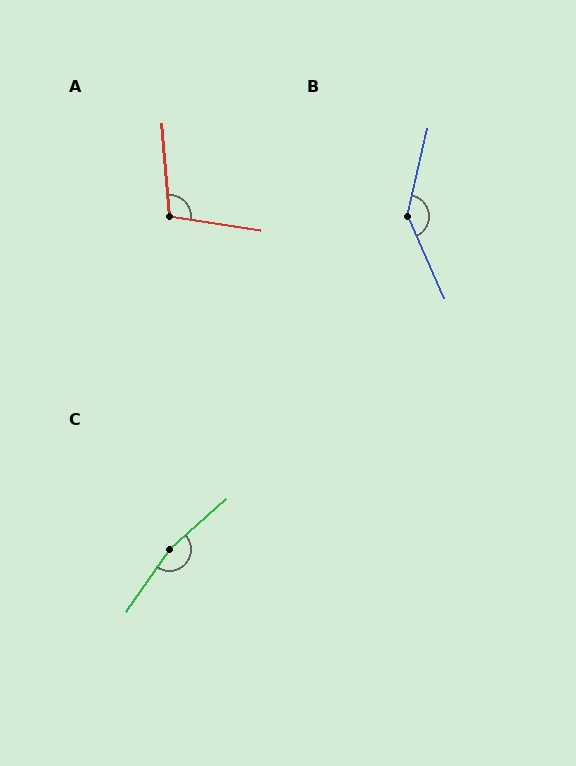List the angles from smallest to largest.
A (103°), B (143°), C (166°).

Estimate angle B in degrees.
Approximately 143 degrees.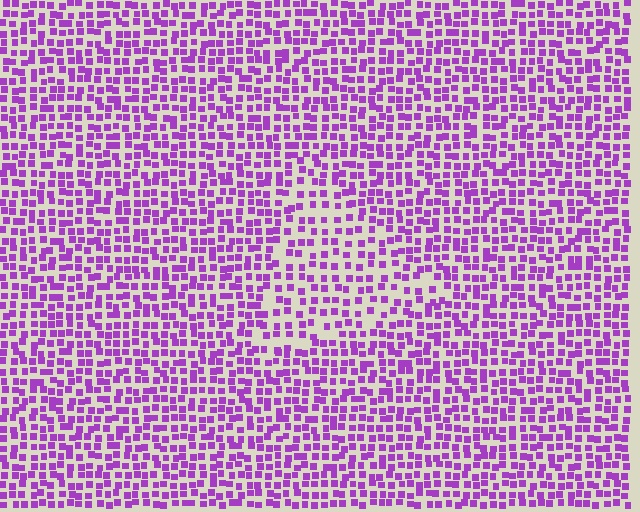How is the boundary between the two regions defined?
The boundary is defined by a change in element density (approximately 1.6x ratio). All elements are the same color, size, and shape.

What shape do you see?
I see a triangle.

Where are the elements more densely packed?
The elements are more densely packed outside the triangle boundary.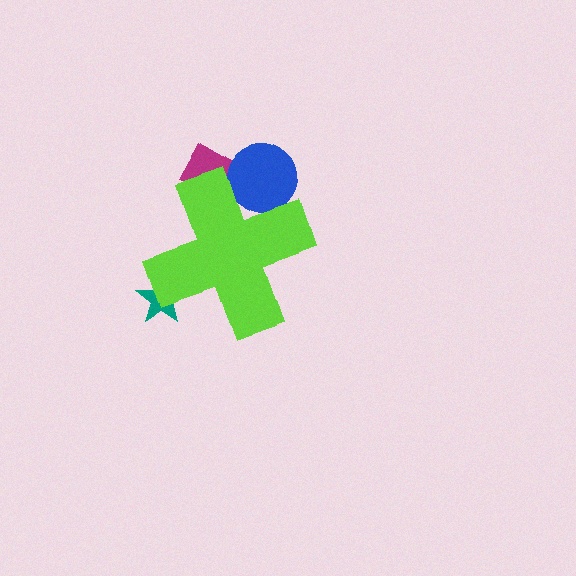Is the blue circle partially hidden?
Yes, the blue circle is partially hidden behind the lime cross.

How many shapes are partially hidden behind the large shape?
3 shapes are partially hidden.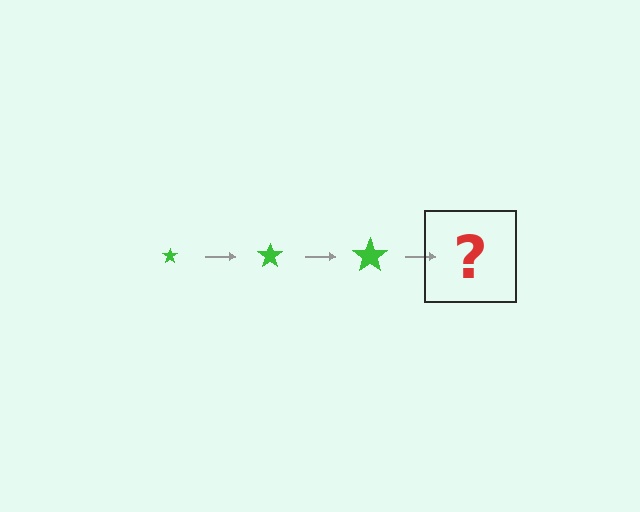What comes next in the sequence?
The next element should be a green star, larger than the previous one.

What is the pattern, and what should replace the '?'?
The pattern is that the star gets progressively larger each step. The '?' should be a green star, larger than the previous one.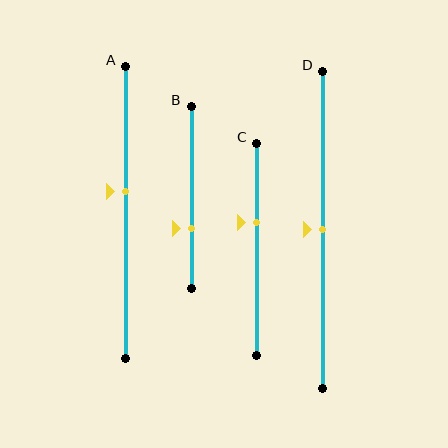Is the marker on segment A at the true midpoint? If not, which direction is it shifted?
No, the marker on segment A is shifted upward by about 7% of the segment length.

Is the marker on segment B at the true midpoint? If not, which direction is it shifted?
No, the marker on segment B is shifted downward by about 17% of the segment length.